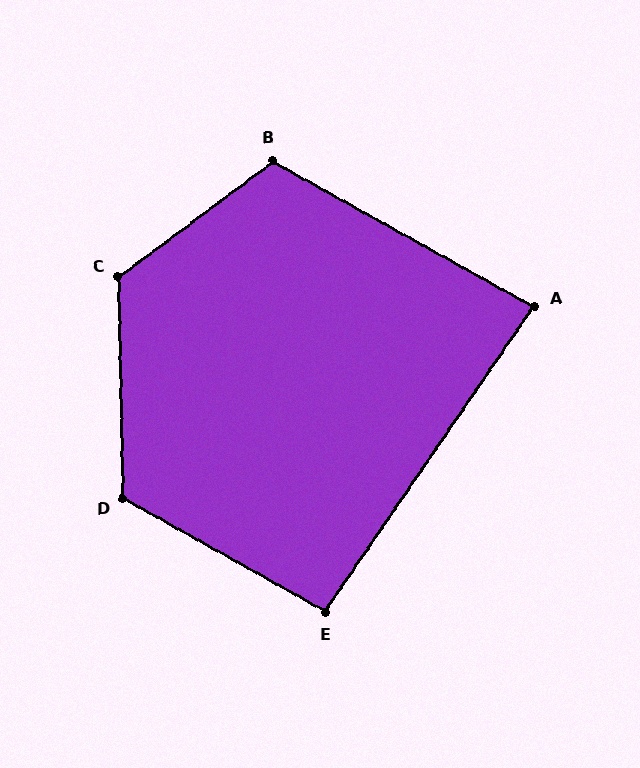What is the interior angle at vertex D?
Approximately 120 degrees (obtuse).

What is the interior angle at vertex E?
Approximately 95 degrees (obtuse).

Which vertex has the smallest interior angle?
A, at approximately 85 degrees.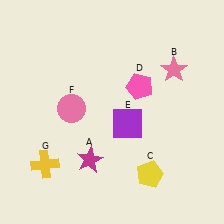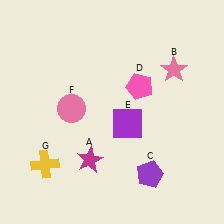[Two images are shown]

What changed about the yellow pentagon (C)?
In Image 1, C is yellow. In Image 2, it changed to purple.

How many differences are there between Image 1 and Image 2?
There is 1 difference between the two images.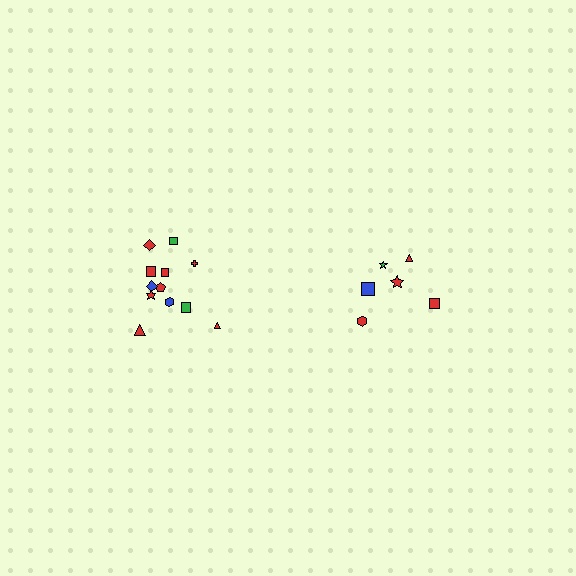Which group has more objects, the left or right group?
The left group.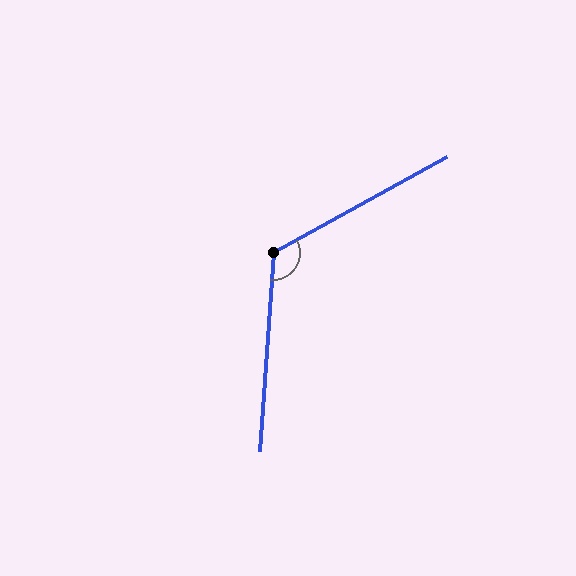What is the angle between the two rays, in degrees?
Approximately 123 degrees.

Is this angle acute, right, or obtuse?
It is obtuse.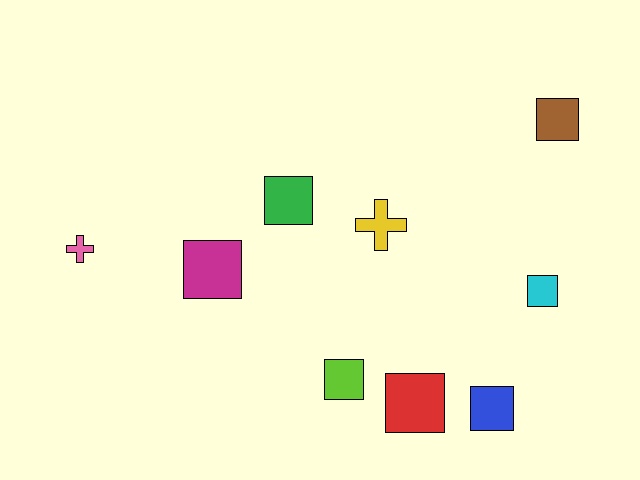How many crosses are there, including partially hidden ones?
There are 2 crosses.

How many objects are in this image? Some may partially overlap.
There are 9 objects.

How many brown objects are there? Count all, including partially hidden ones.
There is 1 brown object.